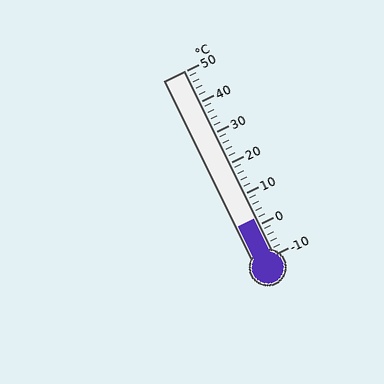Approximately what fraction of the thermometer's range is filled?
The thermometer is filled to approximately 20% of its range.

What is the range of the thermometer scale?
The thermometer scale ranges from -10°C to 50°C.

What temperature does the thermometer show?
The thermometer shows approximately 2°C.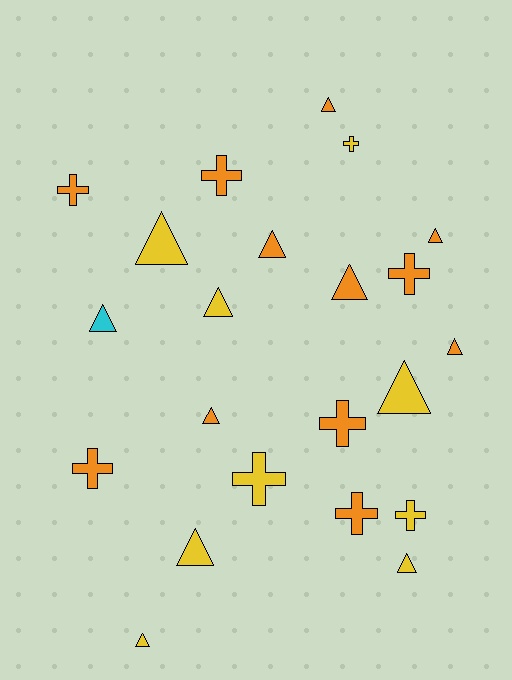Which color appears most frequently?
Orange, with 12 objects.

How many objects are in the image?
There are 22 objects.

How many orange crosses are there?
There are 6 orange crosses.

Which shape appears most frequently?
Triangle, with 13 objects.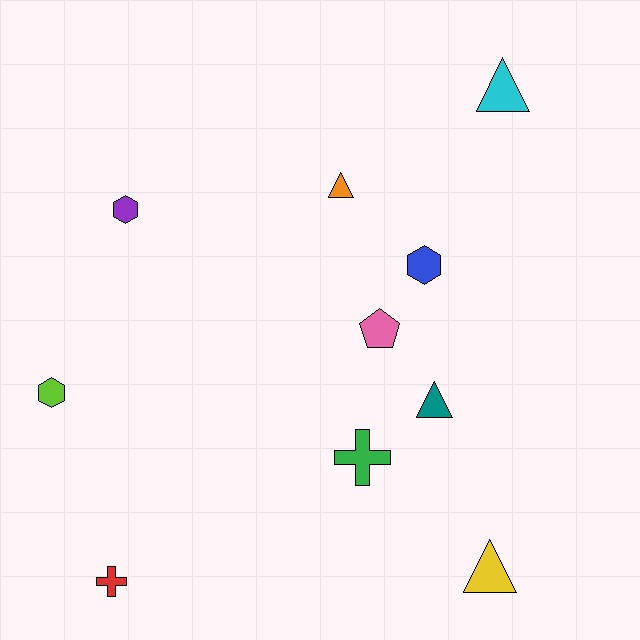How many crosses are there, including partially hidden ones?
There are 2 crosses.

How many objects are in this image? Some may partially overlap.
There are 10 objects.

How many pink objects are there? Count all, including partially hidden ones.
There is 1 pink object.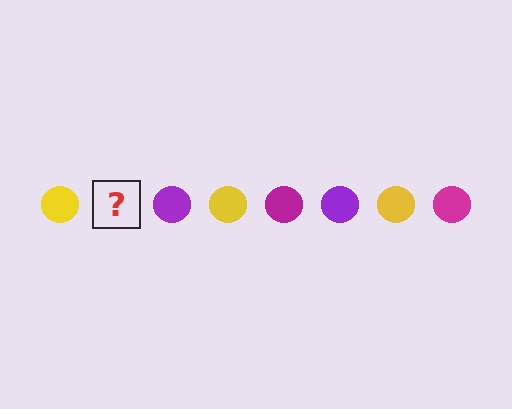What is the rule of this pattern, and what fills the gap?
The rule is that the pattern cycles through yellow, magenta, purple circles. The gap should be filled with a magenta circle.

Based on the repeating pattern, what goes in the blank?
The blank should be a magenta circle.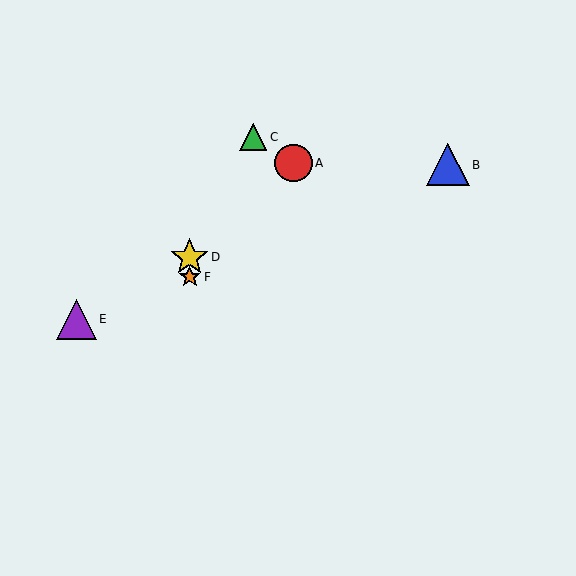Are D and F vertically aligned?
Yes, both are at x≈190.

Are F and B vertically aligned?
No, F is at x≈190 and B is at x≈448.